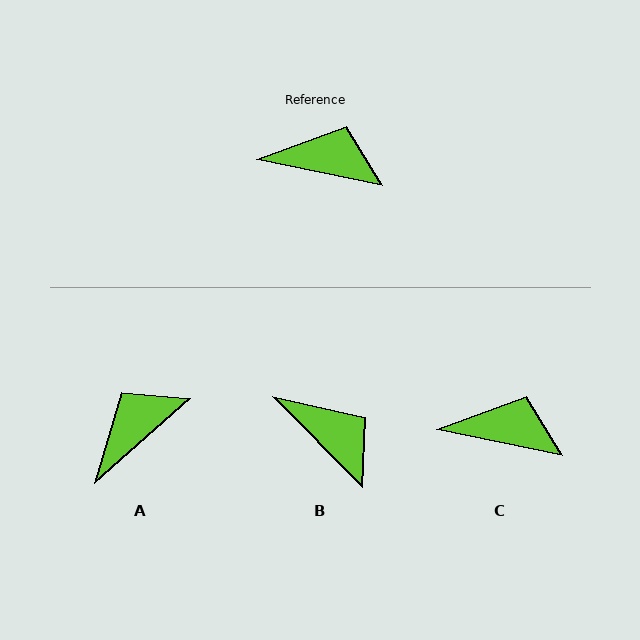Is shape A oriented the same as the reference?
No, it is off by about 53 degrees.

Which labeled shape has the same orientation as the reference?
C.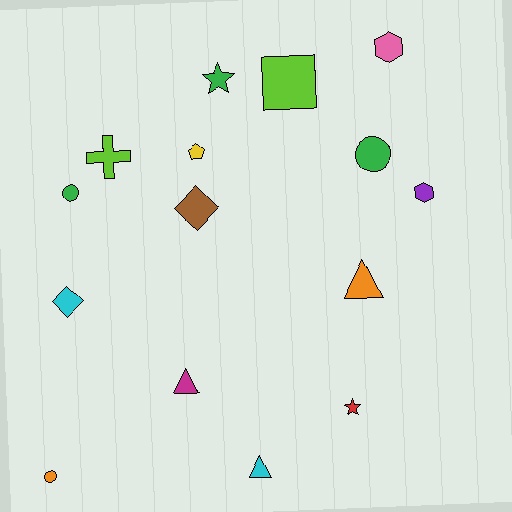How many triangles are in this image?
There are 3 triangles.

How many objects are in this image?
There are 15 objects.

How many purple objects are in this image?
There is 1 purple object.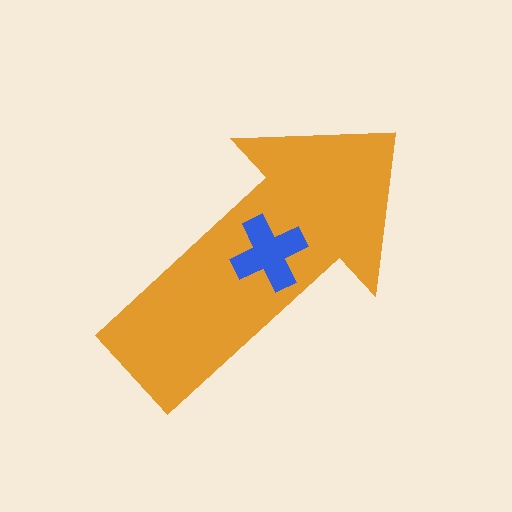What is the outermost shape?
The orange arrow.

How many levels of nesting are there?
2.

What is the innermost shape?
The blue cross.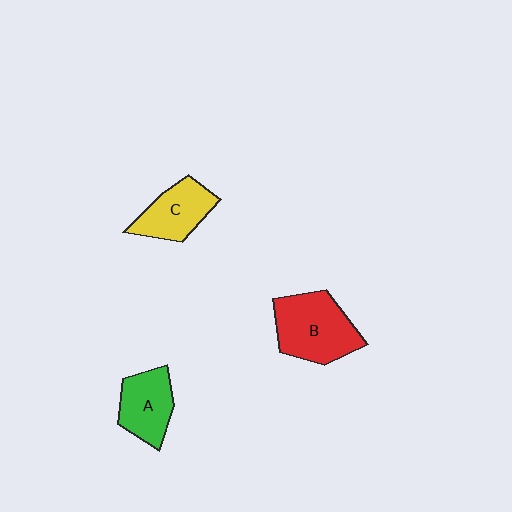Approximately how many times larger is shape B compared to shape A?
Approximately 1.4 times.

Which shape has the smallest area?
Shape A (green).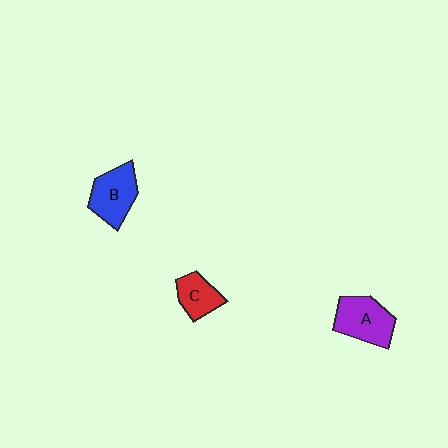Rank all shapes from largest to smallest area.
From largest to smallest: A (purple), B (blue), C (red).